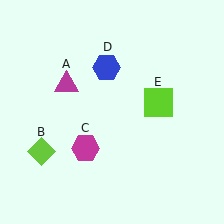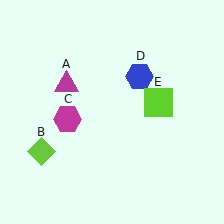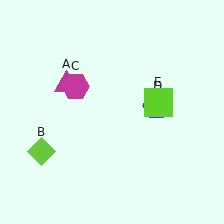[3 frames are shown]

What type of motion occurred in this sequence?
The magenta hexagon (object C), blue hexagon (object D) rotated clockwise around the center of the scene.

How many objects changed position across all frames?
2 objects changed position: magenta hexagon (object C), blue hexagon (object D).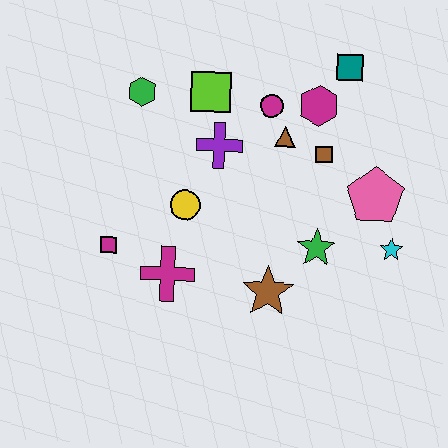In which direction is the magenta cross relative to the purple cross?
The magenta cross is below the purple cross.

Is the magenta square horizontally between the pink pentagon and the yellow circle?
No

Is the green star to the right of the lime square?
Yes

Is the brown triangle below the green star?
No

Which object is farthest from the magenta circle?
The magenta square is farthest from the magenta circle.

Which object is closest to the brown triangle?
The magenta circle is closest to the brown triangle.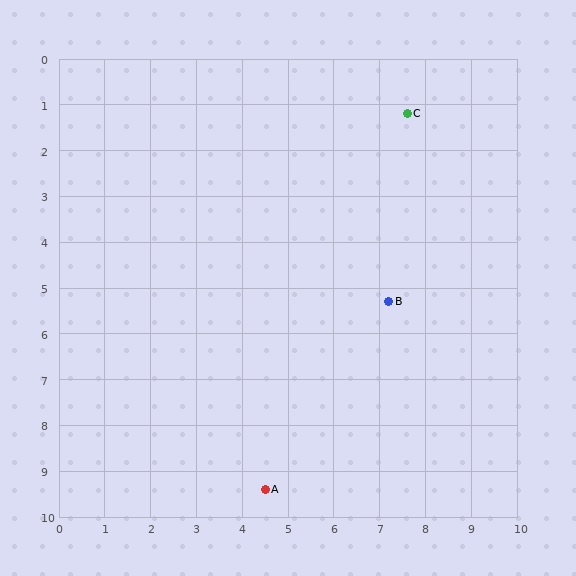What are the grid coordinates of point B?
Point B is at approximately (7.2, 5.3).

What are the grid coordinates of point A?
Point A is at approximately (4.5, 9.4).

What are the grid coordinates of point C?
Point C is at approximately (7.6, 1.2).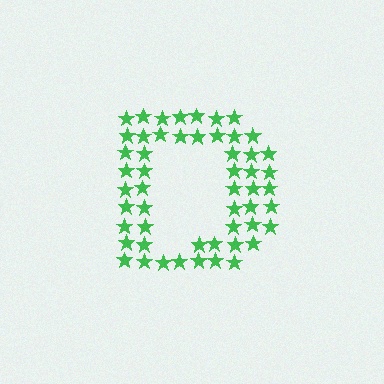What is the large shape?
The large shape is the letter D.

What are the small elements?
The small elements are stars.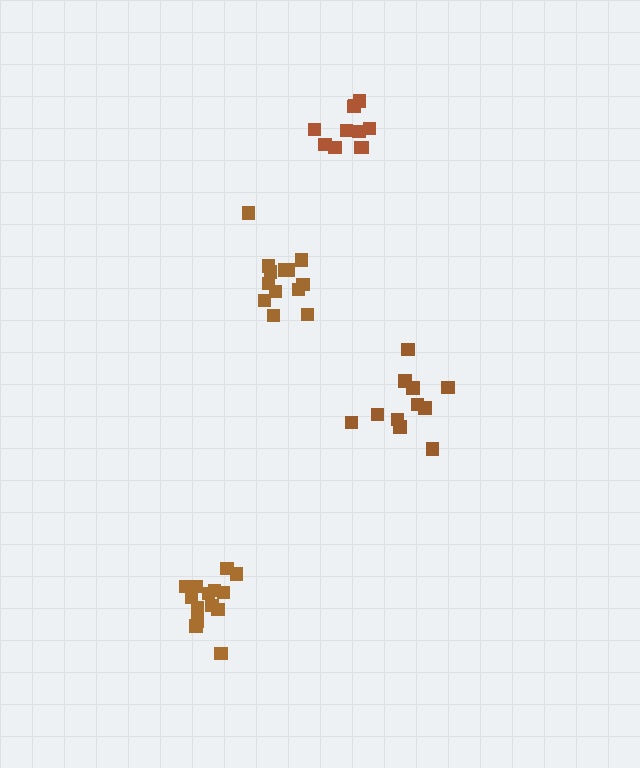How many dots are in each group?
Group 1: 13 dots, Group 2: 11 dots, Group 3: 14 dots, Group 4: 11 dots (49 total).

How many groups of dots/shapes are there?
There are 4 groups.